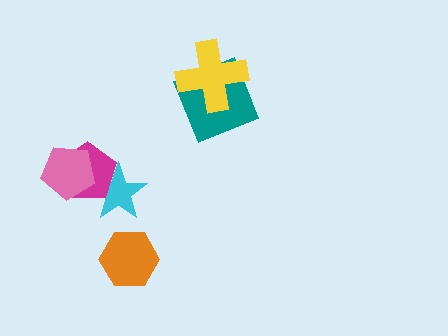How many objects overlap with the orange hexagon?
0 objects overlap with the orange hexagon.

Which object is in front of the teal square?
The yellow cross is in front of the teal square.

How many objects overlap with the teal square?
1 object overlaps with the teal square.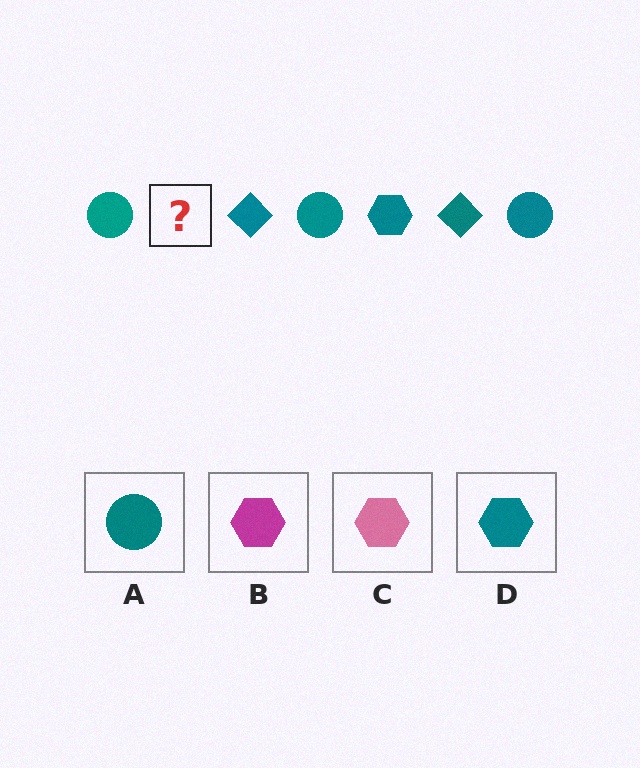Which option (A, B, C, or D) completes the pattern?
D.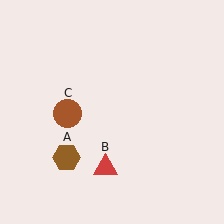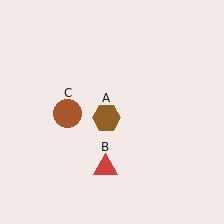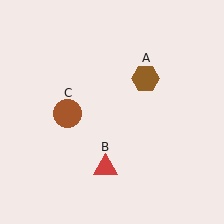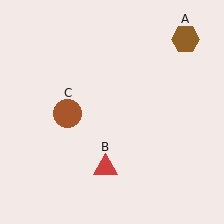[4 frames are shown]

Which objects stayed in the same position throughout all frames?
Red triangle (object B) and brown circle (object C) remained stationary.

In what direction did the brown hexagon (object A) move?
The brown hexagon (object A) moved up and to the right.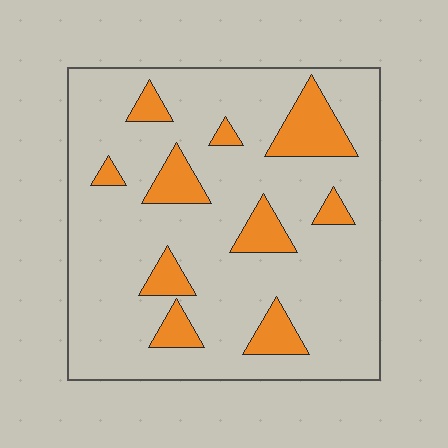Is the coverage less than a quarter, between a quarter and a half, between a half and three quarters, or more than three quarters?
Less than a quarter.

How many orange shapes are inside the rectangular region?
10.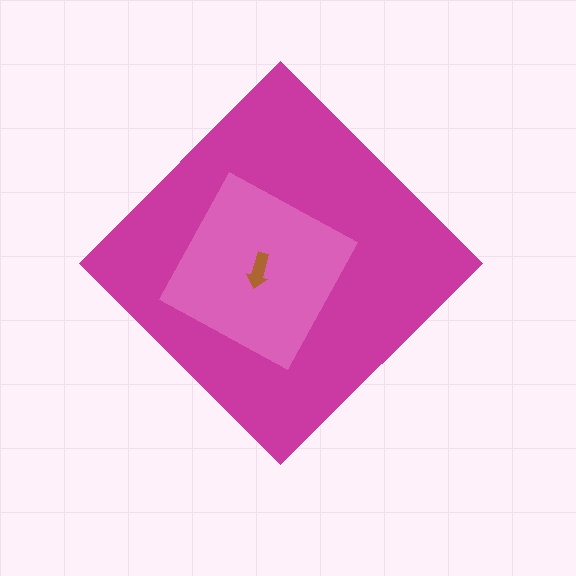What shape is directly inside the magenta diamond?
The pink square.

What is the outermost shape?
The magenta diamond.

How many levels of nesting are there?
3.